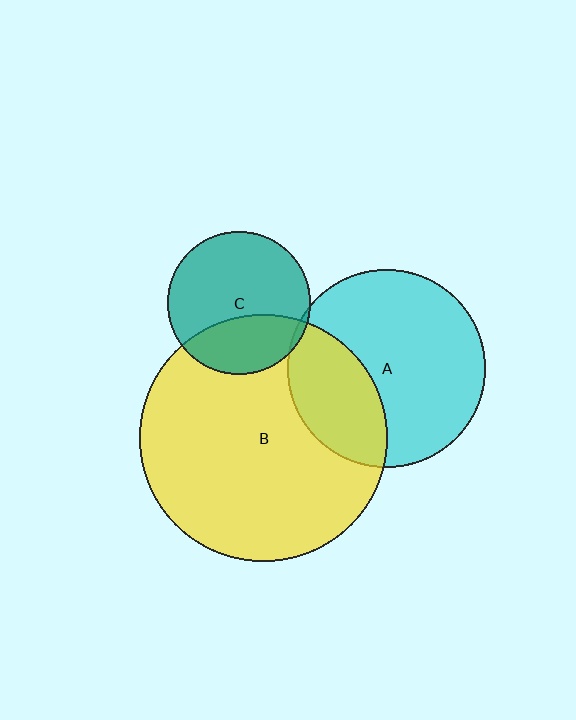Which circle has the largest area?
Circle B (yellow).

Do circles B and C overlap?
Yes.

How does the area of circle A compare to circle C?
Approximately 1.9 times.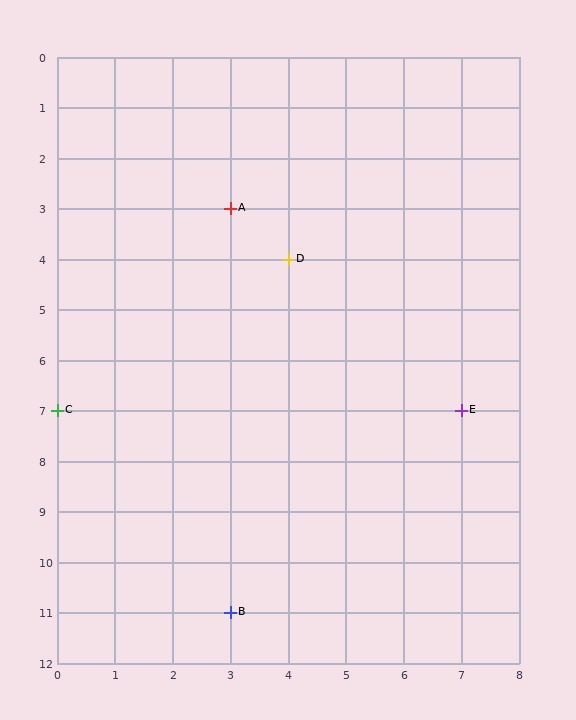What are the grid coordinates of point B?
Point B is at grid coordinates (3, 11).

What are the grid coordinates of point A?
Point A is at grid coordinates (3, 3).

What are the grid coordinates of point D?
Point D is at grid coordinates (4, 4).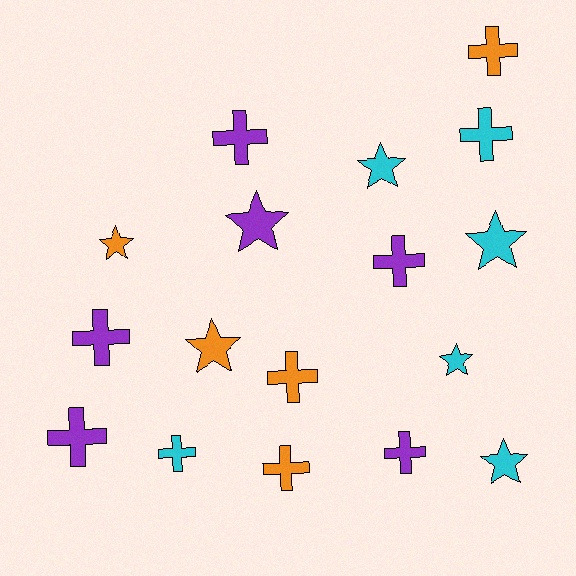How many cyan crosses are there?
There are 2 cyan crosses.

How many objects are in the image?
There are 17 objects.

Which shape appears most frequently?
Cross, with 10 objects.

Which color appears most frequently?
Cyan, with 6 objects.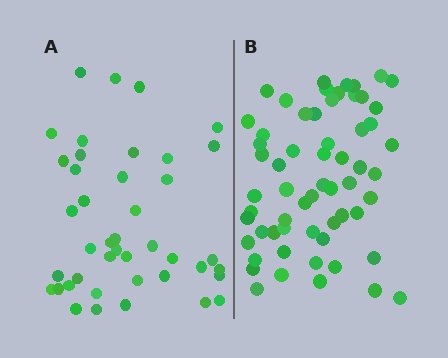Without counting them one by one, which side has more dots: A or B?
Region B (the right region) has more dots.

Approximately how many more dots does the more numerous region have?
Region B has approximately 20 more dots than region A.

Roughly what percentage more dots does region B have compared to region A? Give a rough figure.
About 45% more.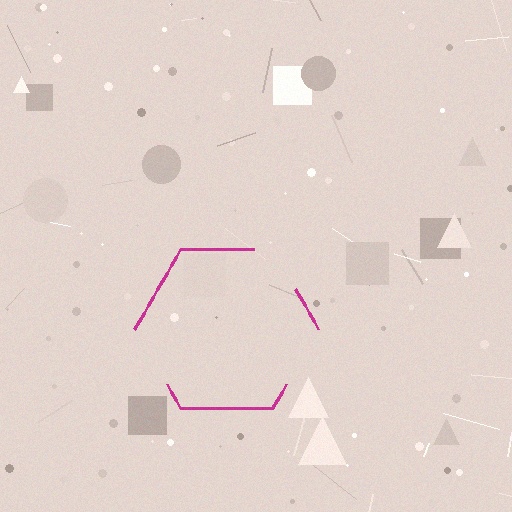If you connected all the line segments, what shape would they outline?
They would outline a hexagon.